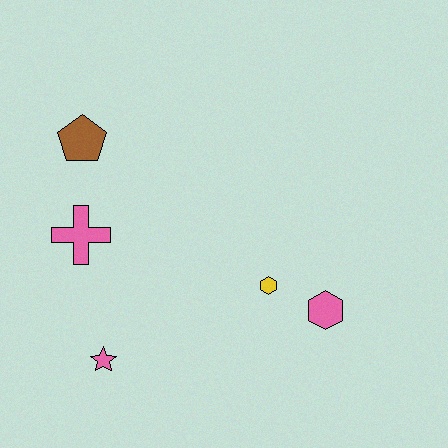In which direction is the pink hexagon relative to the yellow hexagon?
The pink hexagon is to the right of the yellow hexagon.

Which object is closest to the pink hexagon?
The yellow hexagon is closest to the pink hexagon.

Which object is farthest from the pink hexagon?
The brown pentagon is farthest from the pink hexagon.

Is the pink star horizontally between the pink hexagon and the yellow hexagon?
No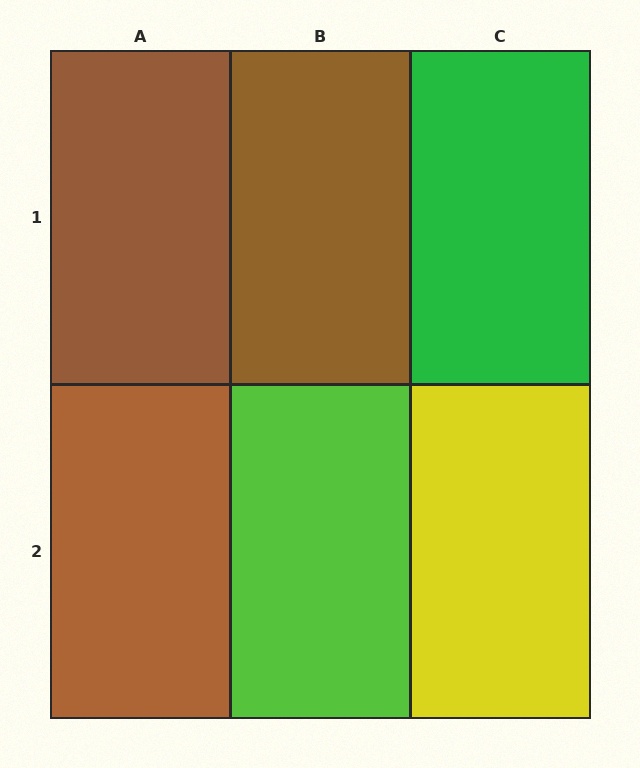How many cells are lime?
1 cell is lime.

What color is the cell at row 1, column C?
Green.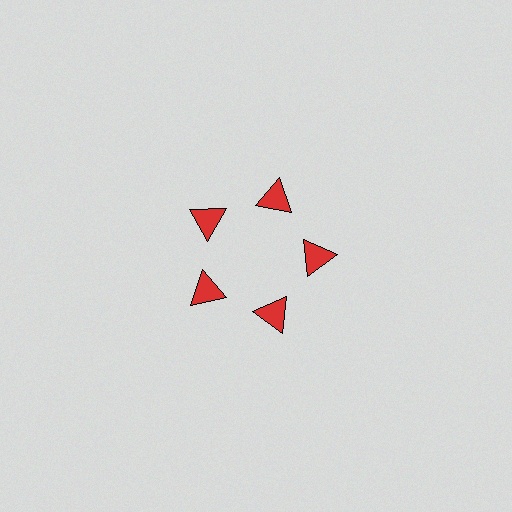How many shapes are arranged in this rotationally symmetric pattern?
There are 5 shapes, arranged in 5 groups of 1.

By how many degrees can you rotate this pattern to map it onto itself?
The pattern maps onto itself every 72 degrees of rotation.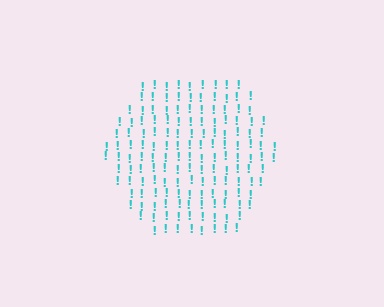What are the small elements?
The small elements are exclamation marks.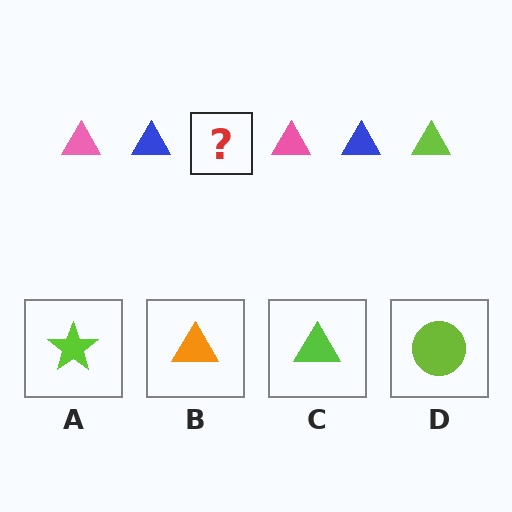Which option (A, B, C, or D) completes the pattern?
C.